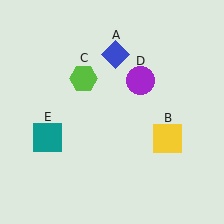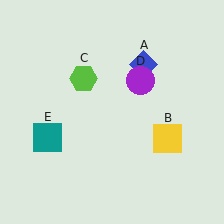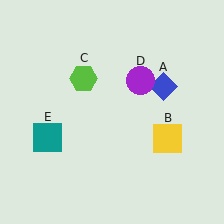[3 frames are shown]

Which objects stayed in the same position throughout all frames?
Yellow square (object B) and lime hexagon (object C) and purple circle (object D) and teal square (object E) remained stationary.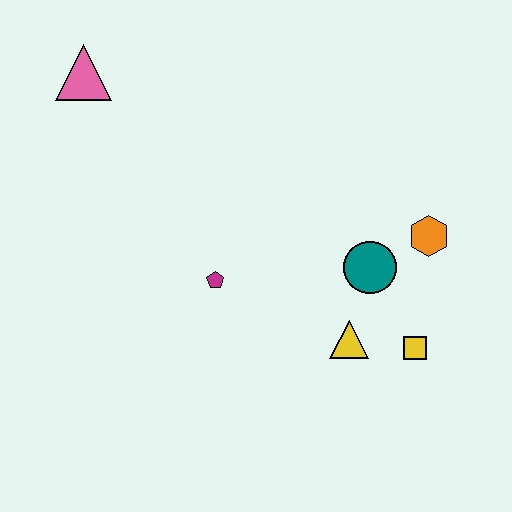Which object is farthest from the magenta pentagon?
The pink triangle is farthest from the magenta pentagon.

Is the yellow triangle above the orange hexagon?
No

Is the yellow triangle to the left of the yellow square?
Yes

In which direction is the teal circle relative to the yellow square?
The teal circle is above the yellow square.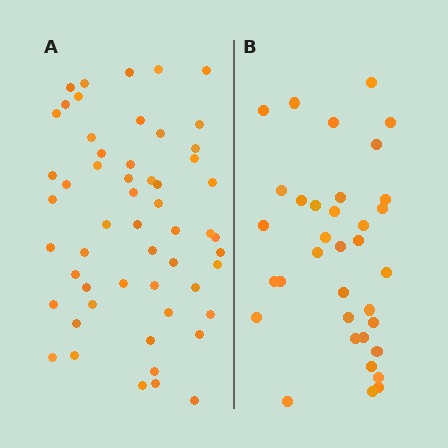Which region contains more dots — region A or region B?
Region A (the left region) has more dots.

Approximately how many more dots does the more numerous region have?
Region A has approximately 20 more dots than region B.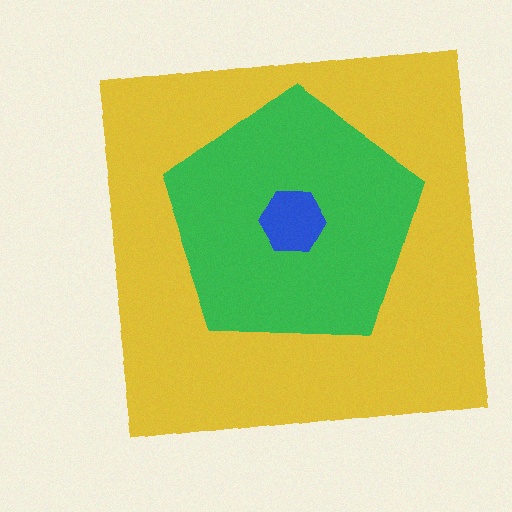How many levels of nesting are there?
3.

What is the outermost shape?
The yellow square.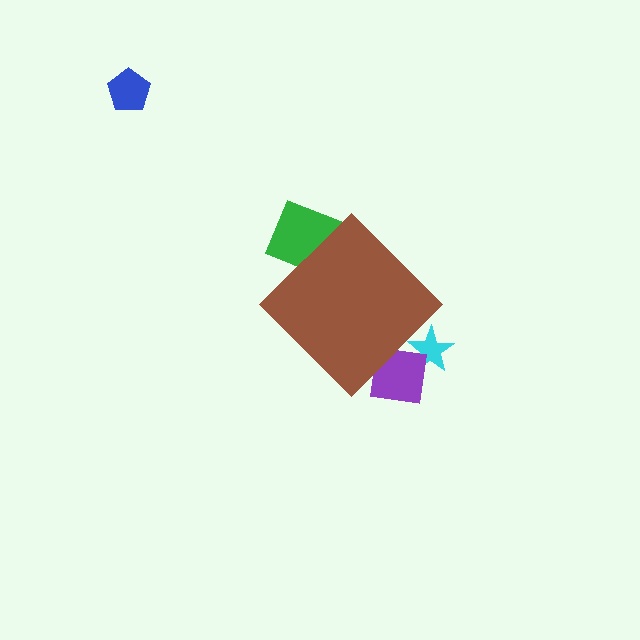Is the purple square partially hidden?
Yes, the purple square is partially hidden behind the brown diamond.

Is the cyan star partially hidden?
Yes, the cyan star is partially hidden behind the brown diamond.